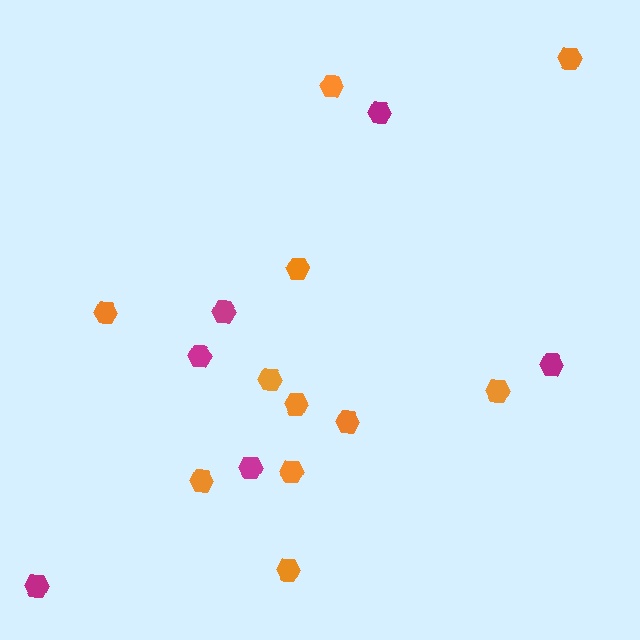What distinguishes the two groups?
There are 2 groups: one group of orange hexagons (11) and one group of magenta hexagons (6).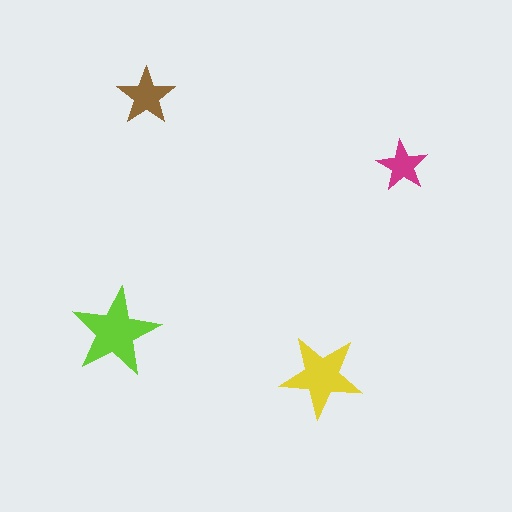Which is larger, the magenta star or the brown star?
The brown one.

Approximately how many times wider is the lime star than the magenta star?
About 1.5 times wider.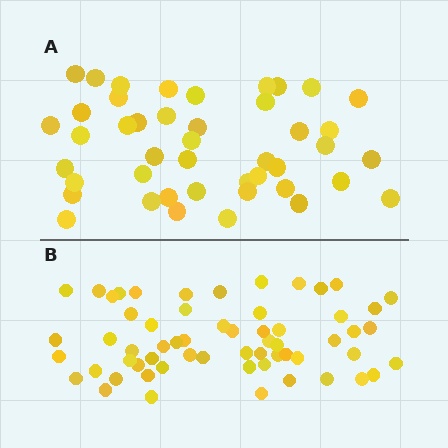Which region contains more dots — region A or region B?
Region B (the bottom region) has more dots.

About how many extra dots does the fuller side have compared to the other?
Region B has approximately 15 more dots than region A.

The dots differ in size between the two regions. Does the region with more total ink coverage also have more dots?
No. Region A has more total ink coverage because its dots are larger, but region B actually contains more individual dots. Total area can be misleading — the number of items is what matters here.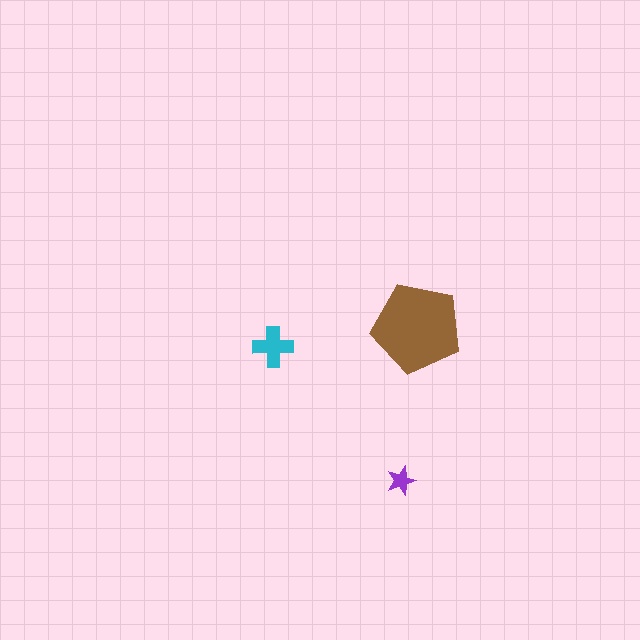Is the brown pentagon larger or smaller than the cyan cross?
Larger.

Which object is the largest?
The brown pentagon.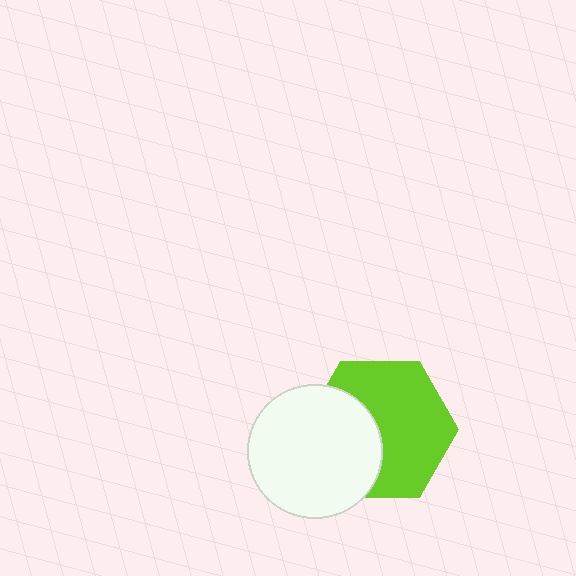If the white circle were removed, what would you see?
You would see the complete lime hexagon.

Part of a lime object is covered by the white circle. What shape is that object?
It is a hexagon.